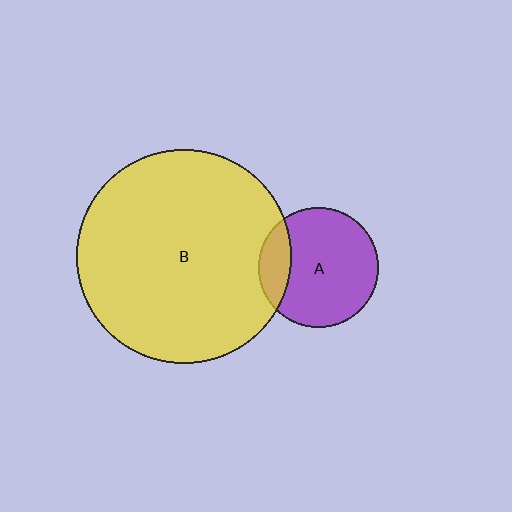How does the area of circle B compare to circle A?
Approximately 3.2 times.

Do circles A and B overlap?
Yes.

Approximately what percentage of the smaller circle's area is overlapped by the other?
Approximately 20%.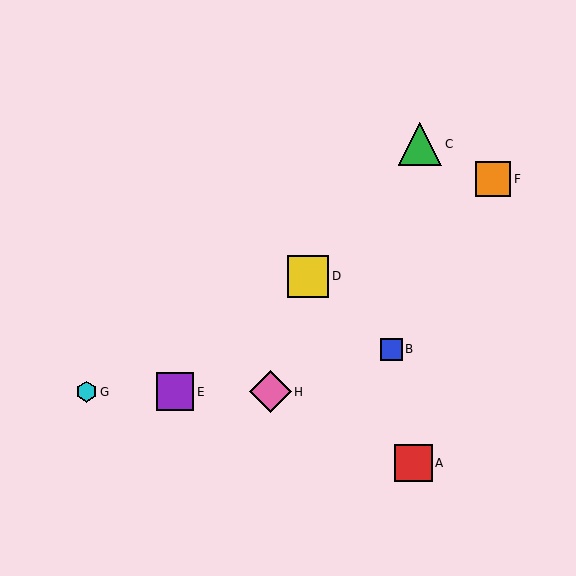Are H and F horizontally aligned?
No, H is at y≈392 and F is at y≈179.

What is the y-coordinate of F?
Object F is at y≈179.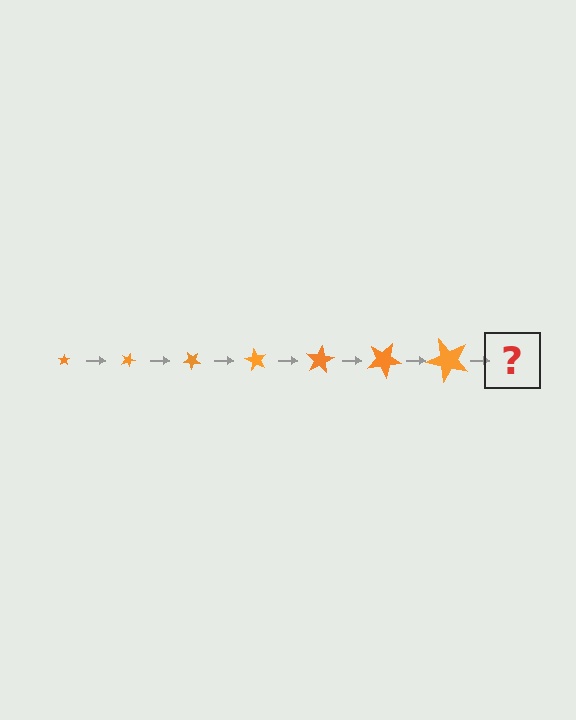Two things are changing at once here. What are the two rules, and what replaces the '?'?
The two rules are that the star grows larger each step and it rotates 20 degrees each step. The '?' should be a star, larger than the previous one and rotated 140 degrees from the start.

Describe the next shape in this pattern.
It should be a star, larger than the previous one and rotated 140 degrees from the start.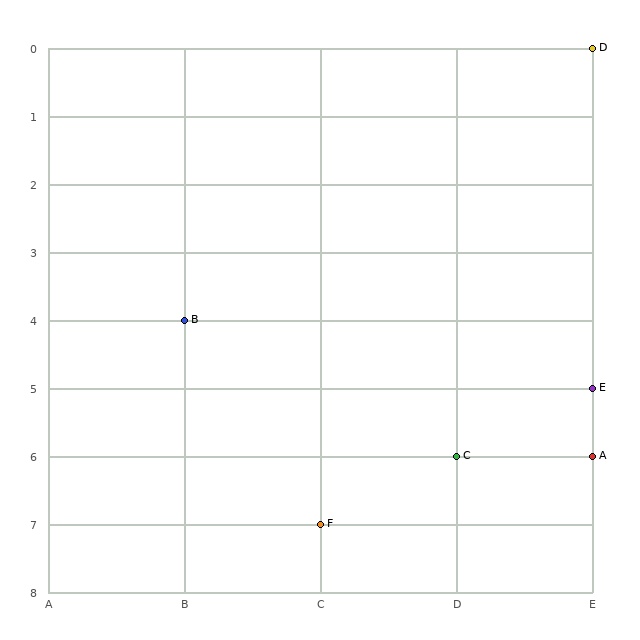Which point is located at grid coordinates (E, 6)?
Point A is at (E, 6).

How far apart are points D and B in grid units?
Points D and B are 3 columns and 4 rows apart (about 5.0 grid units diagonally).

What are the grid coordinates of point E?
Point E is at grid coordinates (E, 5).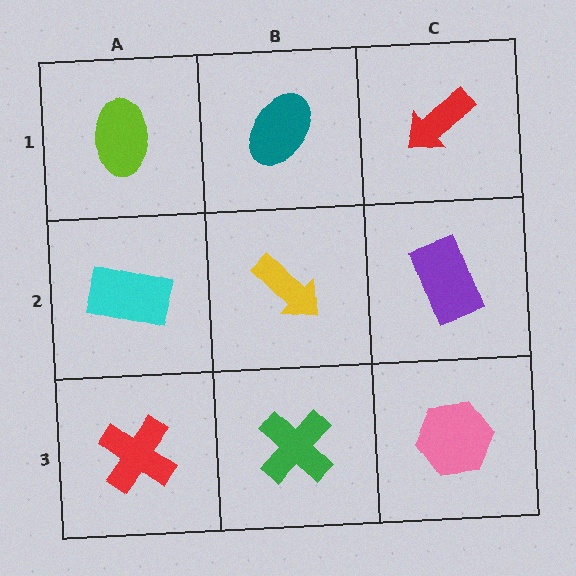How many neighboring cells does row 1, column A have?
2.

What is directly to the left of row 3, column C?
A green cross.